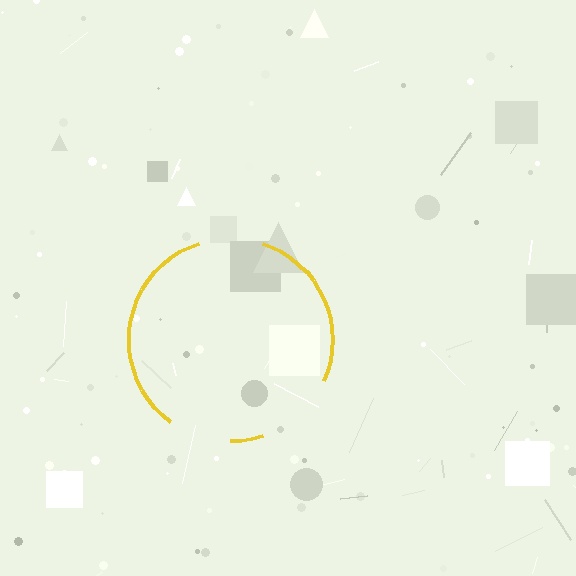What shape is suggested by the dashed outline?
The dashed outline suggests a circle.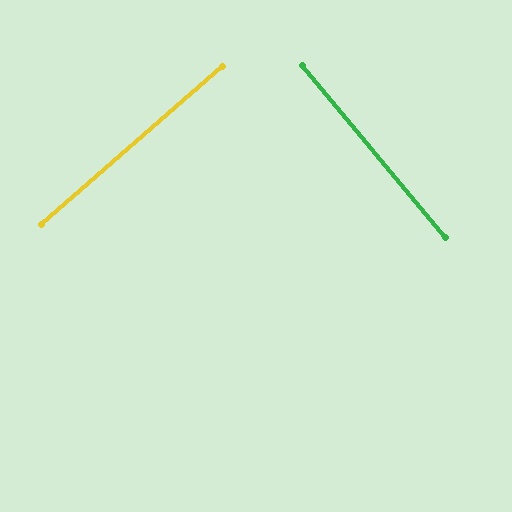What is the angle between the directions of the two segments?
Approximately 89 degrees.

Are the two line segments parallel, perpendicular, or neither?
Perpendicular — they meet at approximately 89°.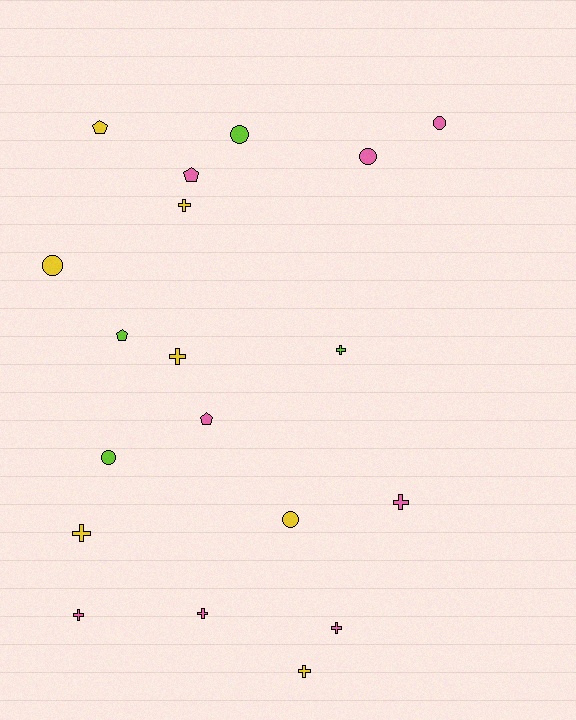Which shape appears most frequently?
Cross, with 9 objects.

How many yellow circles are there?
There are 2 yellow circles.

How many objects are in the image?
There are 19 objects.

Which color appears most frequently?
Pink, with 8 objects.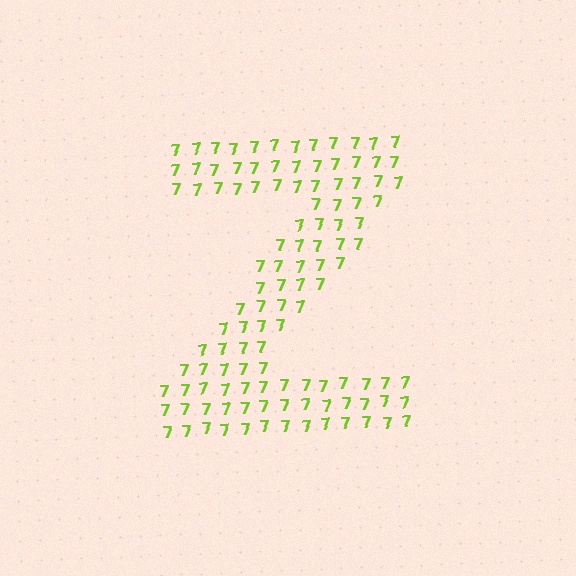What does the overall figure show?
The overall figure shows the letter Z.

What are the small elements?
The small elements are digit 7's.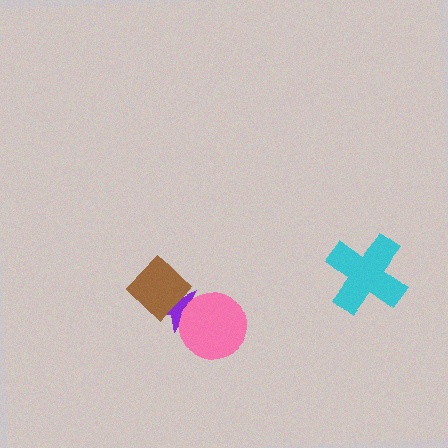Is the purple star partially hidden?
Yes, it is partially covered by another shape.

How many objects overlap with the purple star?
2 objects overlap with the purple star.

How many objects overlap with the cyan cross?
0 objects overlap with the cyan cross.